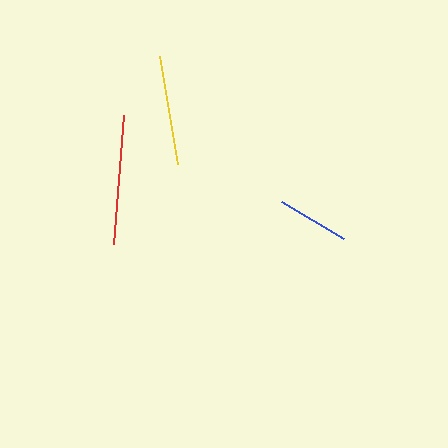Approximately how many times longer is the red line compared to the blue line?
The red line is approximately 1.8 times the length of the blue line.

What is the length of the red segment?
The red segment is approximately 130 pixels long.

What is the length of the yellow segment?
The yellow segment is approximately 110 pixels long.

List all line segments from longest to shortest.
From longest to shortest: red, yellow, blue.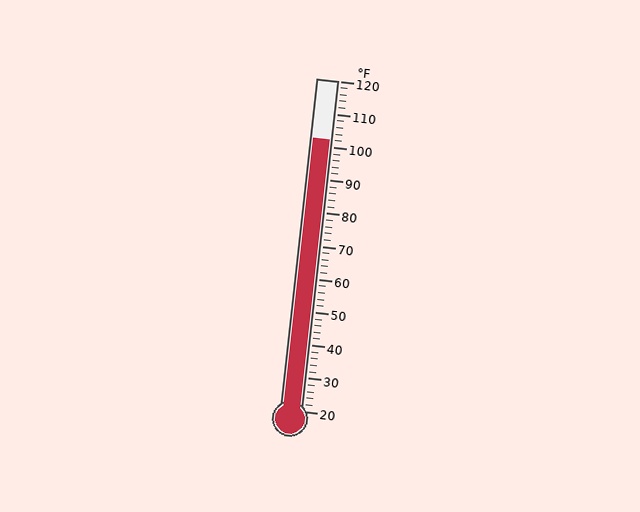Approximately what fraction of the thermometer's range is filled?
The thermometer is filled to approximately 80% of its range.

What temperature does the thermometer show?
The thermometer shows approximately 102°F.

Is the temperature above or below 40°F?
The temperature is above 40°F.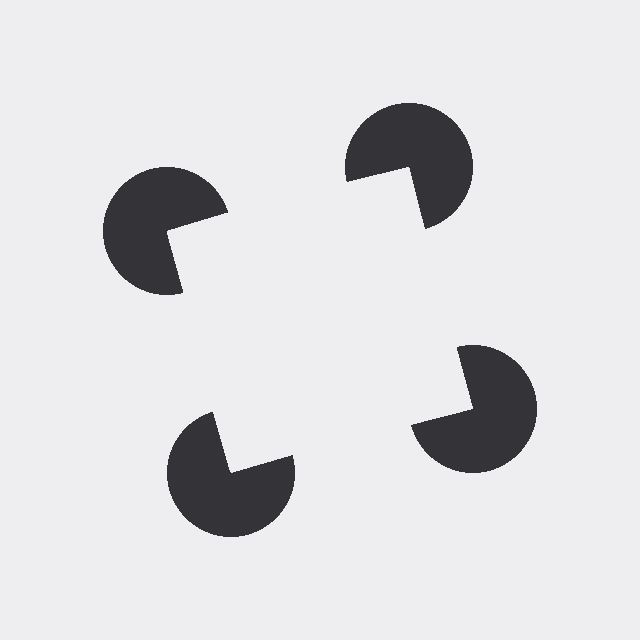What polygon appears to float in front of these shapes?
An illusory square — its edges are inferred from the aligned wedge cuts in the pac-man discs, not physically drawn.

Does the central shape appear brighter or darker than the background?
It typically appears slightly brighter than the background, even though no actual brightness change is drawn.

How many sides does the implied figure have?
4 sides.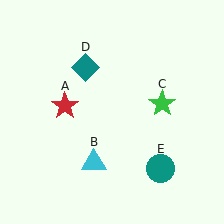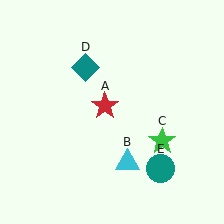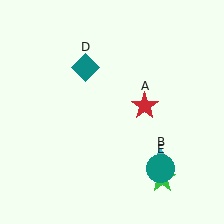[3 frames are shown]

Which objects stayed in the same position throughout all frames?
Teal diamond (object D) and teal circle (object E) remained stationary.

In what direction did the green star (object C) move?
The green star (object C) moved down.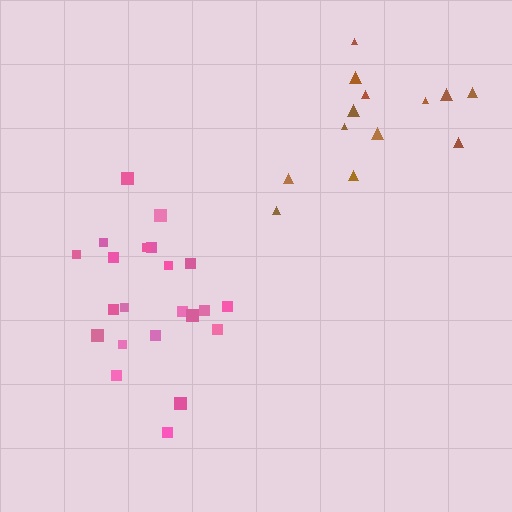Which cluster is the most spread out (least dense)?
Brown.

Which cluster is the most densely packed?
Pink.